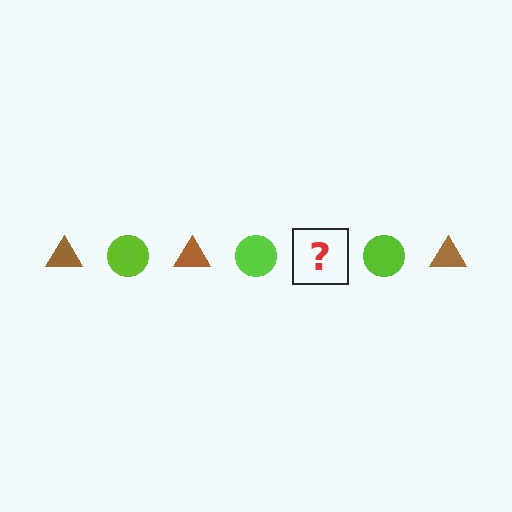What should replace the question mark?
The question mark should be replaced with a brown triangle.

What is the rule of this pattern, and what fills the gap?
The rule is that the pattern alternates between brown triangle and lime circle. The gap should be filled with a brown triangle.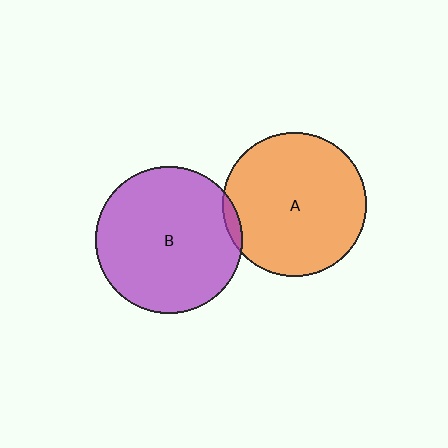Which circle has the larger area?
Circle B (purple).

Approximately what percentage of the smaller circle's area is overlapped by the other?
Approximately 5%.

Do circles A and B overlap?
Yes.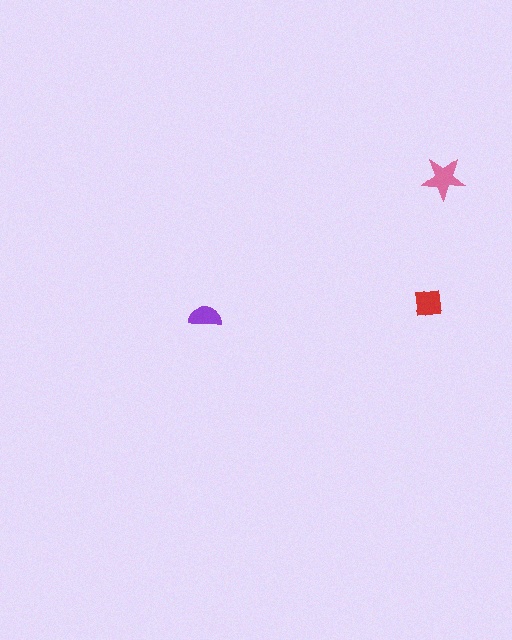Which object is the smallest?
The purple semicircle.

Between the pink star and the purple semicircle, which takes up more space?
The pink star.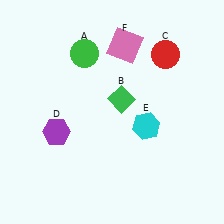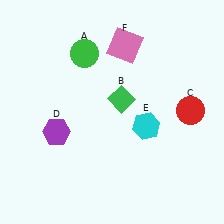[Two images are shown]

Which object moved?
The red circle (C) moved down.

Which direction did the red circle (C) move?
The red circle (C) moved down.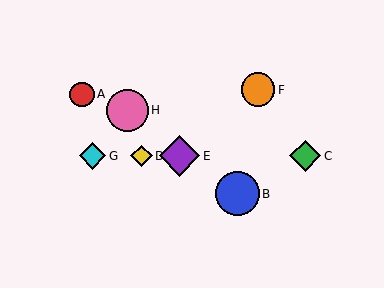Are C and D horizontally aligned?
Yes, both are at y≈156.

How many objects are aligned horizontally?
4 objects (C, D, E, G) are aligned horizontally.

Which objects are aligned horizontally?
Objects C, D, E, G are aligned horizontally.